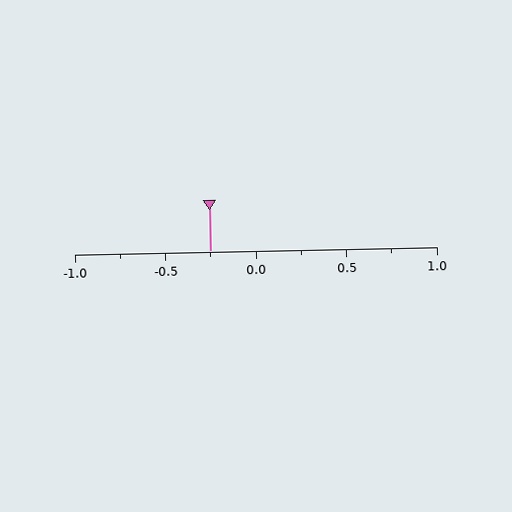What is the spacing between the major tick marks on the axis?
The major ticks are spaced 0.5 apart.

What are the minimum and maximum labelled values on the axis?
The axis runs from -1.0 to 1.0.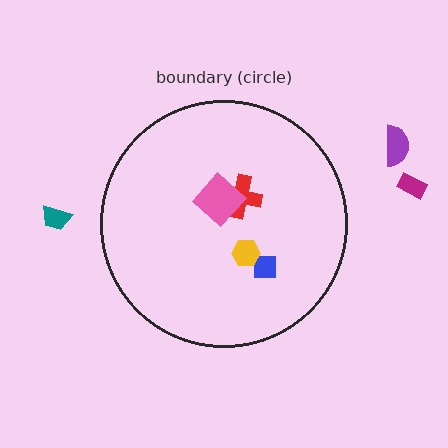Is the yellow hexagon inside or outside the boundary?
Inside.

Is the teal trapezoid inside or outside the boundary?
Outside.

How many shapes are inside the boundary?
4 inside, 3 outside.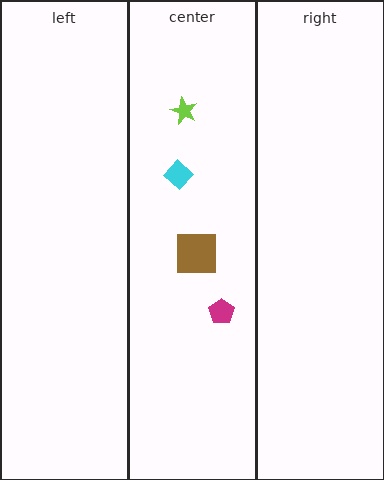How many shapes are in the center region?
4.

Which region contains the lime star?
The center region.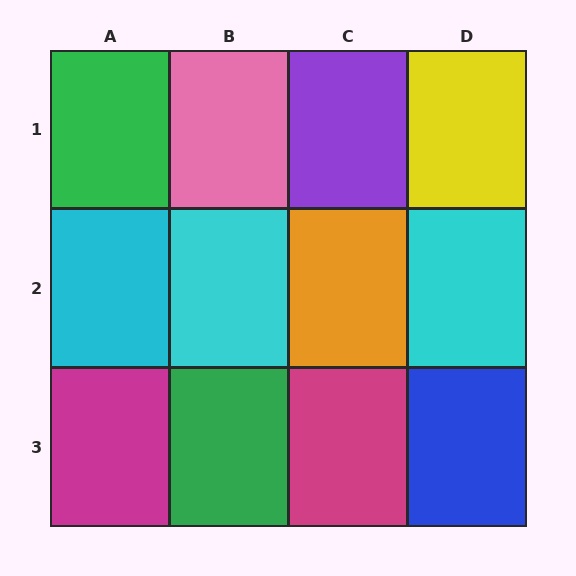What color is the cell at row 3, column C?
Magenta.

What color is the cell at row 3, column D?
Blue.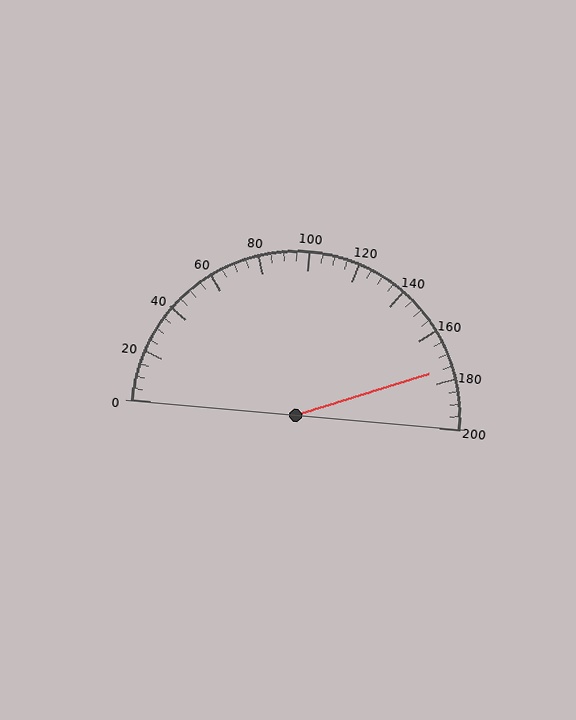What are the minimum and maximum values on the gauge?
The gauge ranges from 0 to 200.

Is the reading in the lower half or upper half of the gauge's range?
The reading is in the upper half of the range (0 to 200).